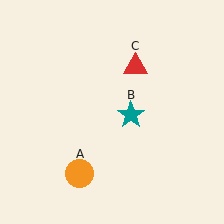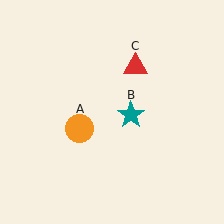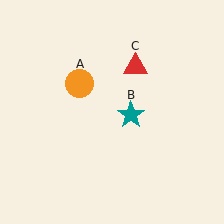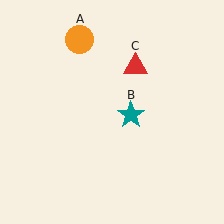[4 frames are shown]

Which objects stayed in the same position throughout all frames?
Teal star (object B) and red triangle (object C) remained stationary.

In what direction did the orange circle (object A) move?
The orange circle (object A) moved up.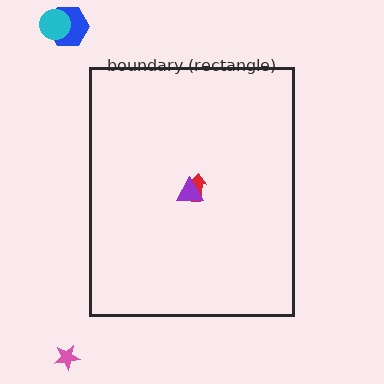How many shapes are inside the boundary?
2 inside, 3 outside.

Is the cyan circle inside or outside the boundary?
Outside.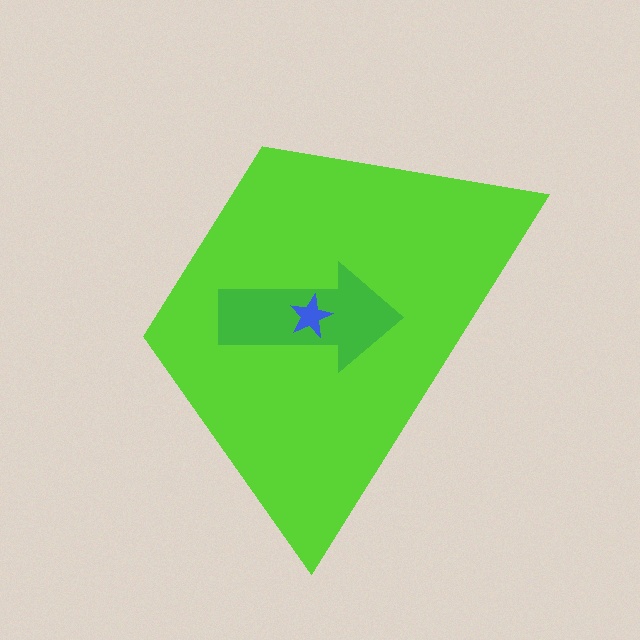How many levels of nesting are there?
3.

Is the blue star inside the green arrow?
Yes.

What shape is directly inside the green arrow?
The blue star.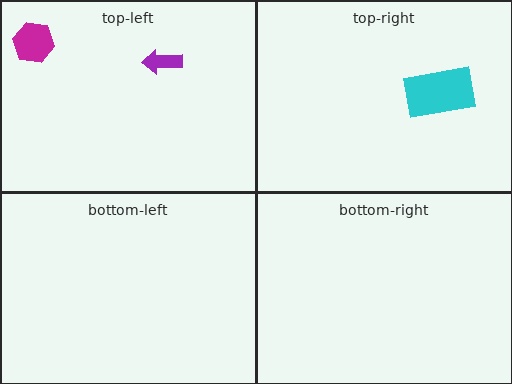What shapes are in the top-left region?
The magenta hexagon, the purple arrow.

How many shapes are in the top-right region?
1.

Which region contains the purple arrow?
The top-left region.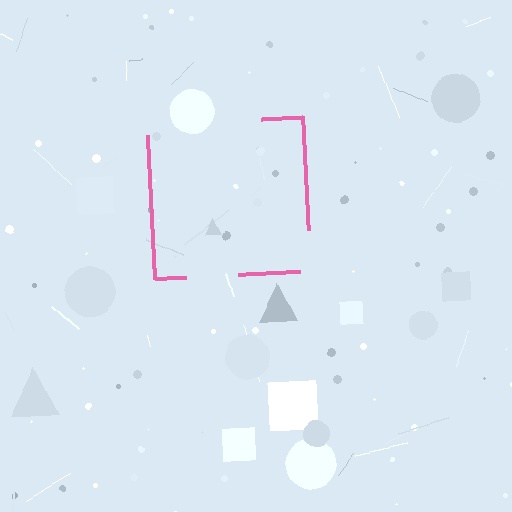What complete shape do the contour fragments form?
The contour fragments form a square.